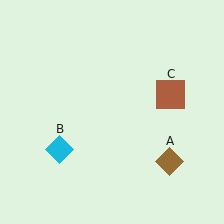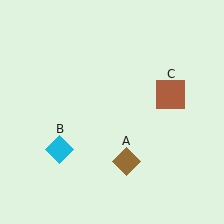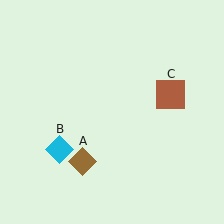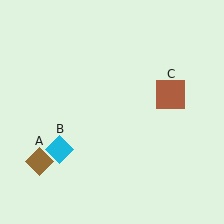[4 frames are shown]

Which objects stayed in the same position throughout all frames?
Cyan diamond (object B) and brown square (object C) remained stationary.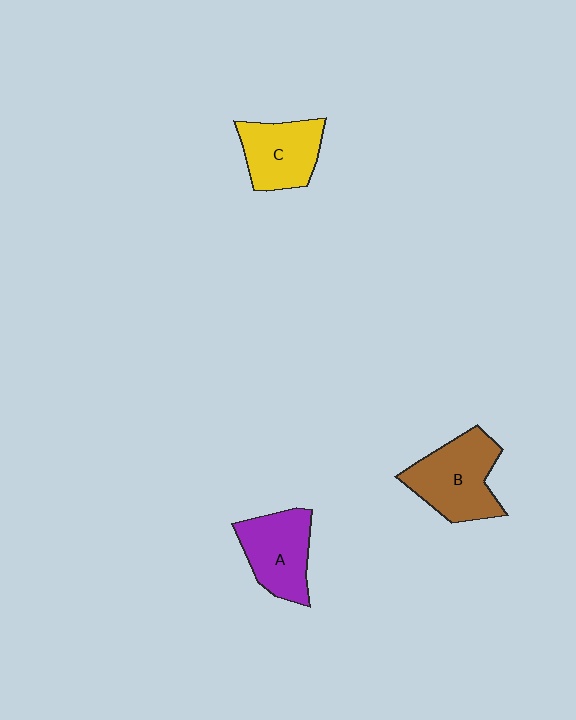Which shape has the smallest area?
Shape C (yellow).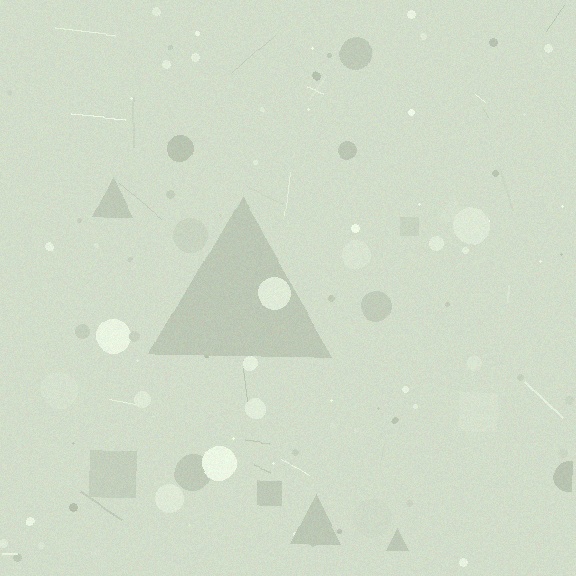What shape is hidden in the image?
A triangle is hidden in the image.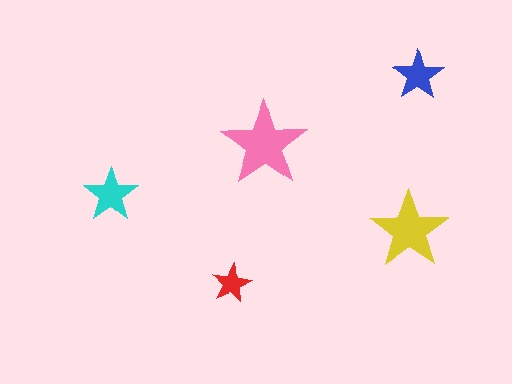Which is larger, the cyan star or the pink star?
The pink one.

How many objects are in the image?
There are 5 objects in the image.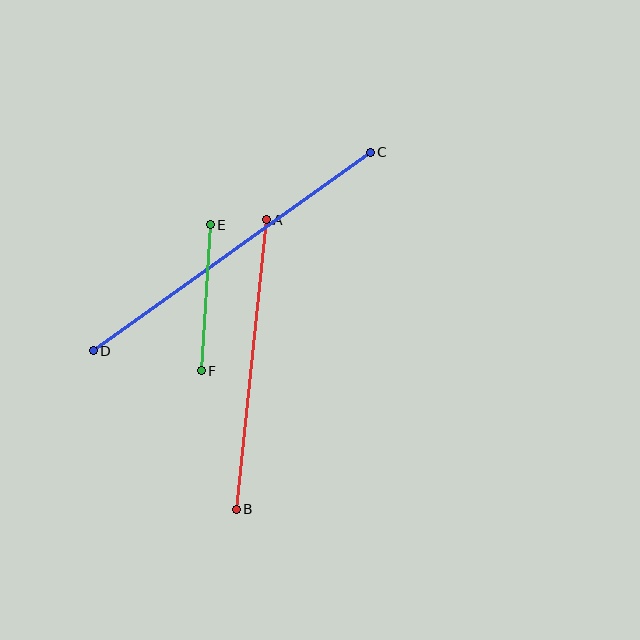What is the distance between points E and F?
The distance is approximately 147 pixels.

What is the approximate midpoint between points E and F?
The midpoint is at approximately (206, 298) pixels.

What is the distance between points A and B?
The distance is approximately 291 pixels.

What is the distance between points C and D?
The distance is approximately 340 pixels.